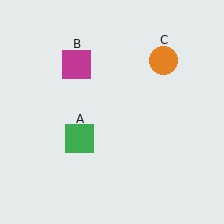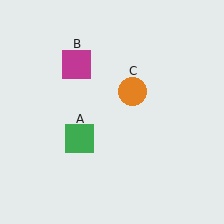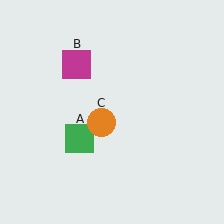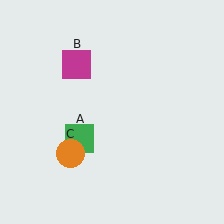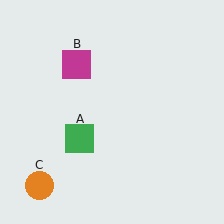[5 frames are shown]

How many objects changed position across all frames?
1 object changed position: orange circle (object C).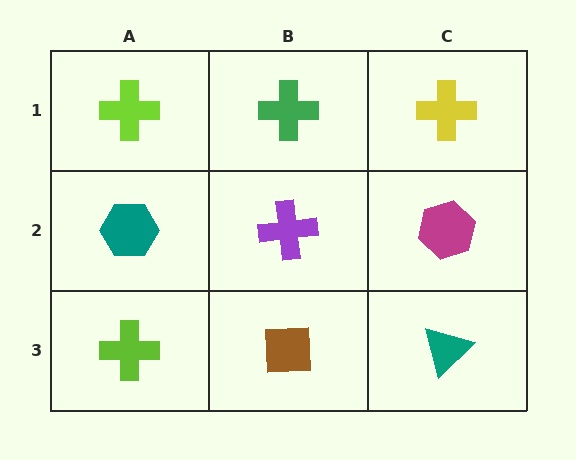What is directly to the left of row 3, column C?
A brown square.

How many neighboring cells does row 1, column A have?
2.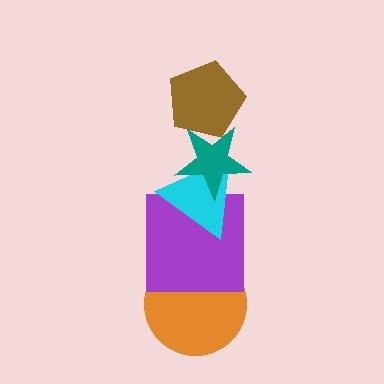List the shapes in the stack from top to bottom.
From top to bottom: the brown pentagon, the teal star, the cyan triangle, the purple square, the orange circle.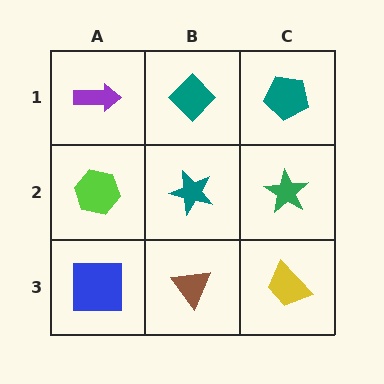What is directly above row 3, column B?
A teal star.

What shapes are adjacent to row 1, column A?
A lime hexagon (row 2, column A), a teal diamond (row 1, column B).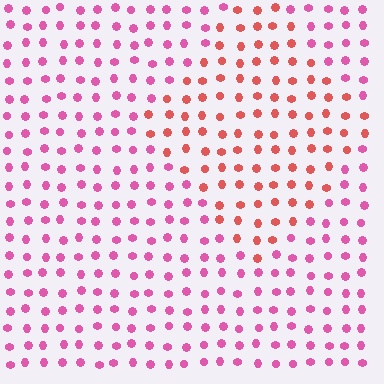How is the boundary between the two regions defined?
The boundary is defined purely by a slight shift in hue (about 36 degrees). Spacing, size, and orientation are identical on both sides.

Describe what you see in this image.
The image is filled with small pink elements in a uniform arrangement. A diamond-shaped region is visible where the elements are tinted to a slightly different hue, forming a subtle color boundary.